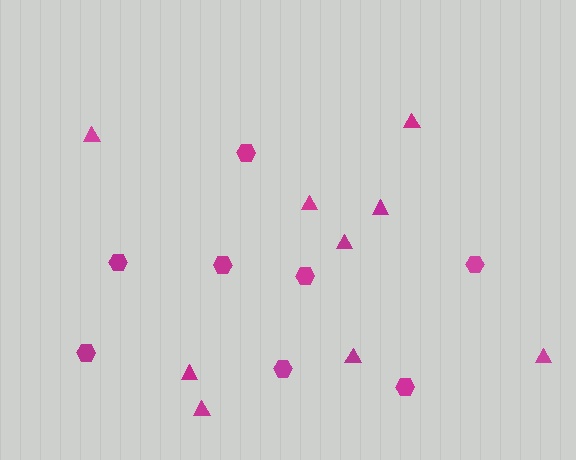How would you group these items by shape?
There are 2 groups: one group of triangles (9) and one group of hexagons (8).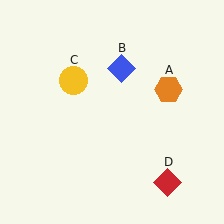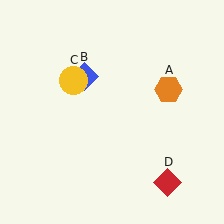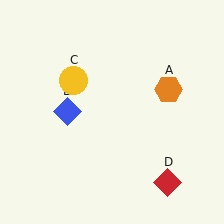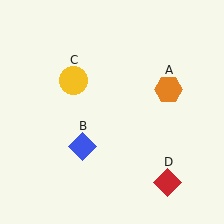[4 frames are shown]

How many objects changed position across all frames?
1 object changed position: blue diamond (object B).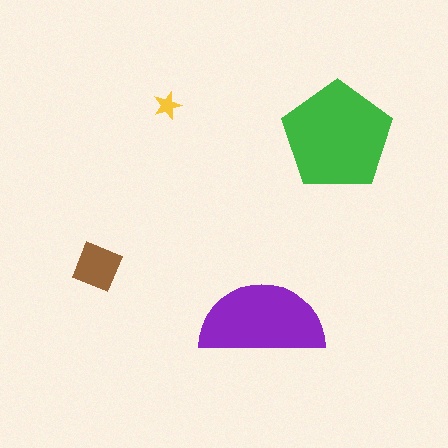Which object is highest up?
The yellow star is topmost.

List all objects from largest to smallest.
The green pentagon, the purple semicircle, the brown square, the yellow star.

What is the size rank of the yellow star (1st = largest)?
4th.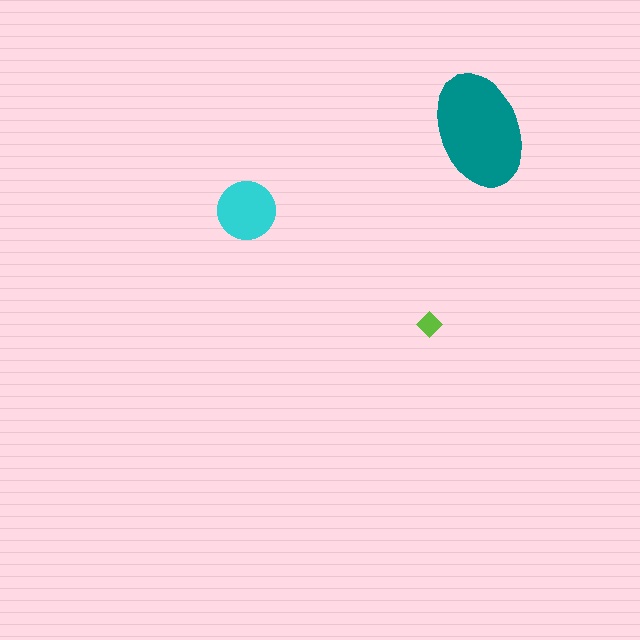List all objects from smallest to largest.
The lime diamond, the cyan circle, the teal ellipse.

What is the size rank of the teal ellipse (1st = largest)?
1st.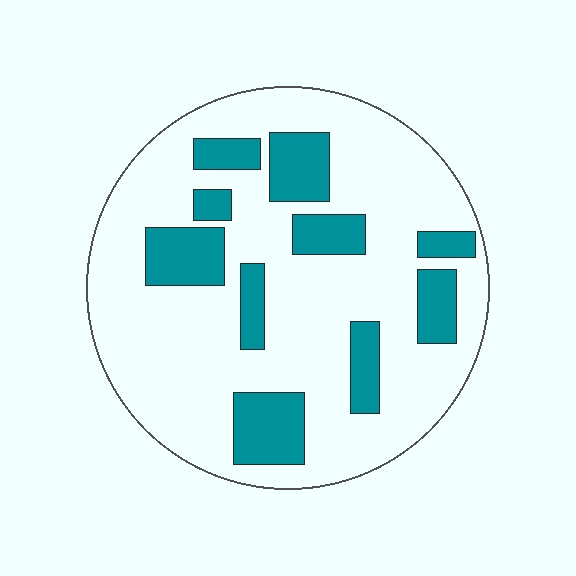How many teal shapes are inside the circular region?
10.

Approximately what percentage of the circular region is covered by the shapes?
Approximately 25%.